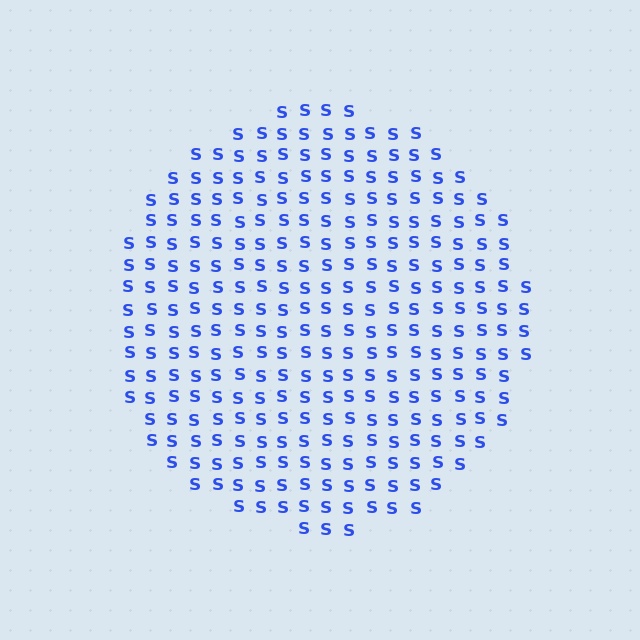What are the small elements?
The small elements are letter S's.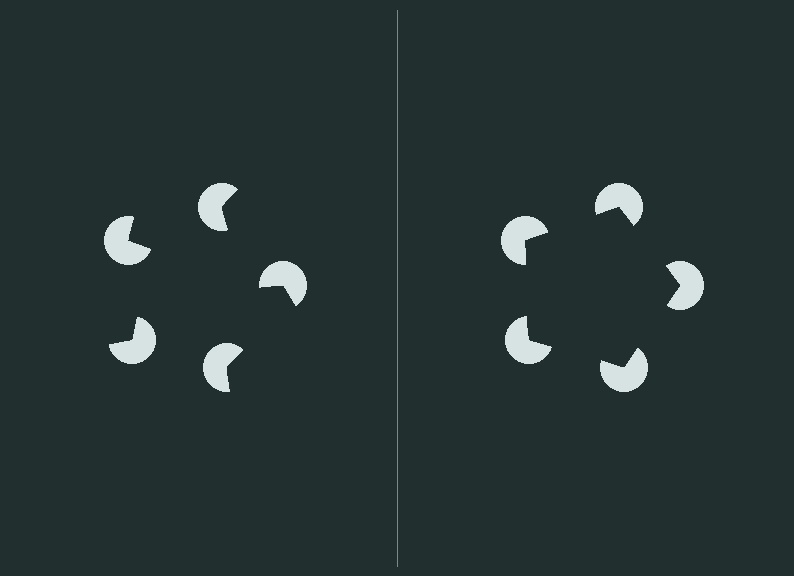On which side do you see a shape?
An illusory pentagon appears on the right side. On the left side the wedge cuts are rotated, so no coherent shape forms.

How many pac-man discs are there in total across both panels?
10 — 5 on each side.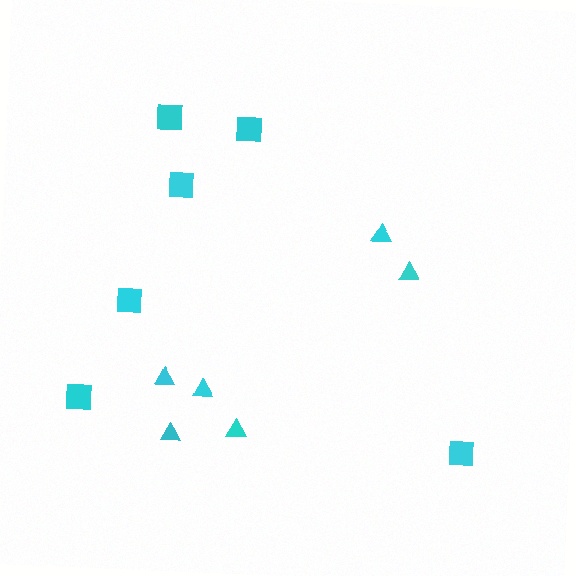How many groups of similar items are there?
There are 2 groups: one group of squares (6) and one group of triangles (6).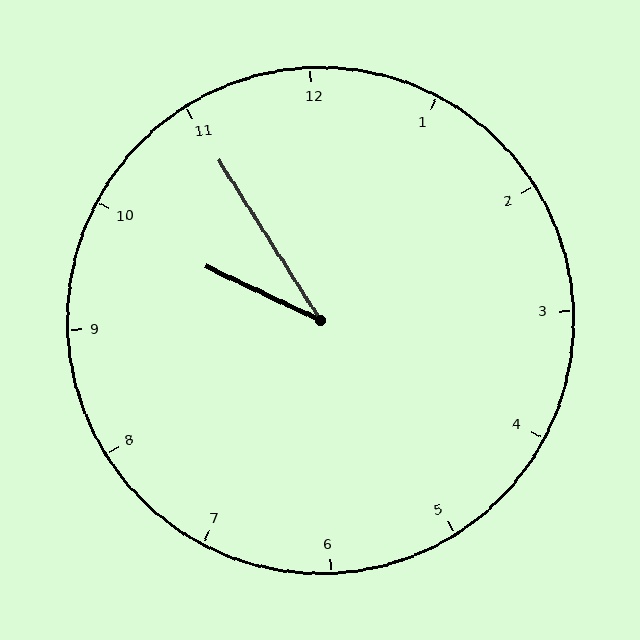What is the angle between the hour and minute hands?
Approximately 32 degrees.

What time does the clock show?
9:55.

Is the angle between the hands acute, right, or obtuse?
It is acute.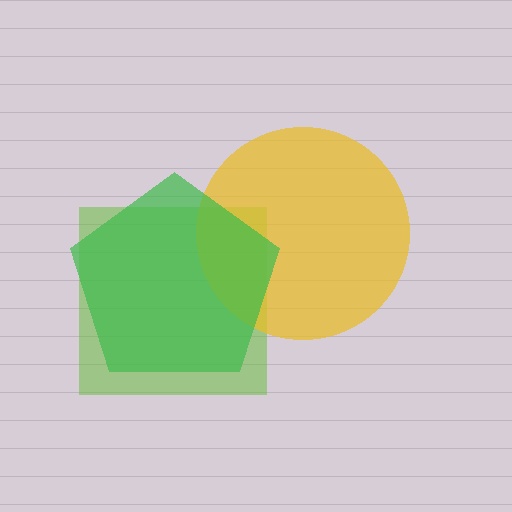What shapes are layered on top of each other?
The layered shapes are: a lime square, a yellow circle, a green pentagon.